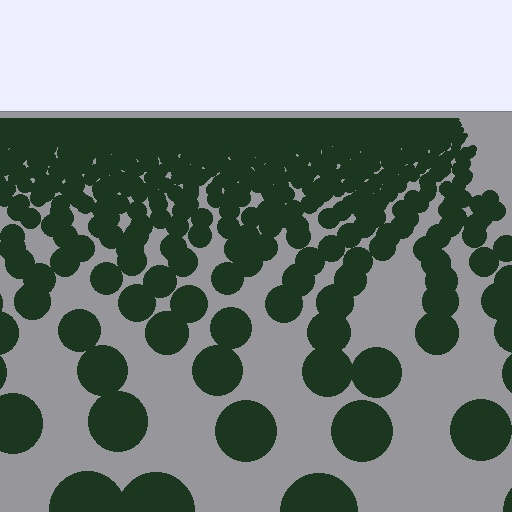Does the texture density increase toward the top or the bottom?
Density increases toward the top.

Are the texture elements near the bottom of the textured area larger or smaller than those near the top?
Larger. Near the bottom, elements are closer to the viewer and appear at a bigger on-screen size.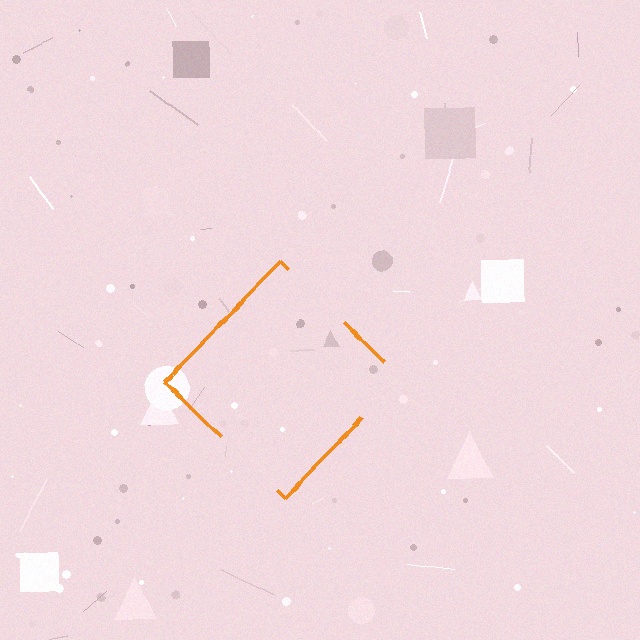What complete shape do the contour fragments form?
The contour fragments form a diamond.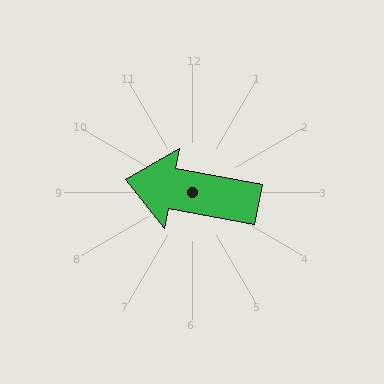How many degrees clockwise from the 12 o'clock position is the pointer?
Approximately 281 degrees.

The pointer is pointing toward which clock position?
Roughly 9 o'clock.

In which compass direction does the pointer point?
West.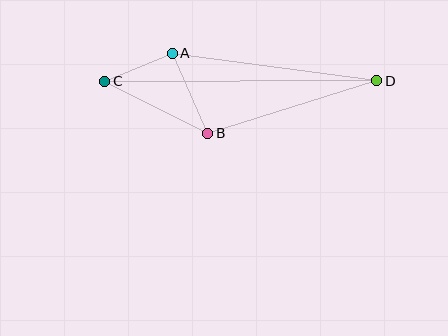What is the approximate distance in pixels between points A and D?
The distance between A and D is approximately 206 pixels.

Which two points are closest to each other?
Points A and C are closest to each other.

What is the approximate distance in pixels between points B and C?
The distance between B and C is approximately 115 pixels.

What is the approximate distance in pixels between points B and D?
The distance between B and D is approximately 177 pixels.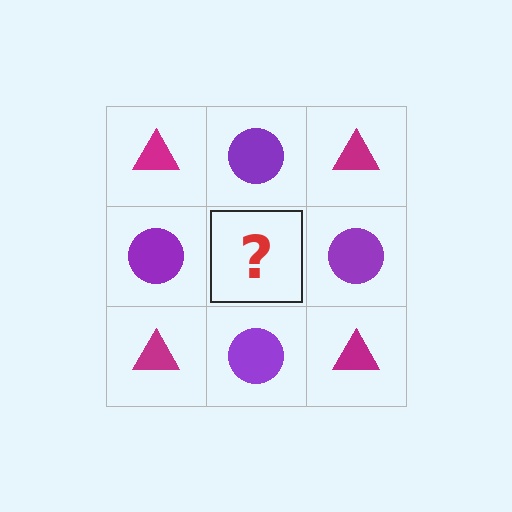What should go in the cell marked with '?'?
The missing cell should contain a magenta triangle.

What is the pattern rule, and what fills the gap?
The rule is that it alternates magenta triangle and purple circle in a checkerboard pattern. The gap should be filled with a magenta triangle.